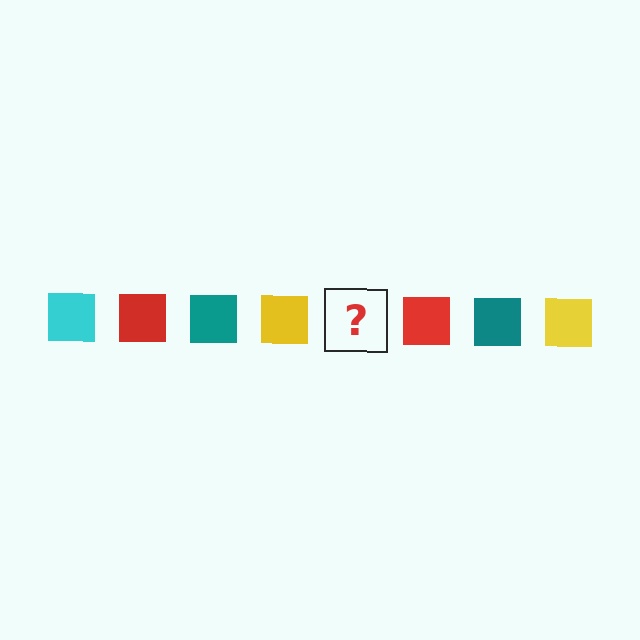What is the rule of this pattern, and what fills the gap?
The rule is that the pattern cycles through cyan, red, teal, yellow squares. The gap should be filled with a cyan square.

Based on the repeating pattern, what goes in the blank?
The blank should be a cyan square.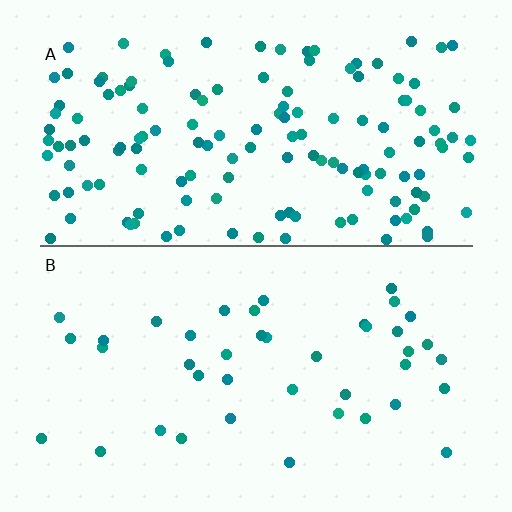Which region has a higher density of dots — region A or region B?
A (the top).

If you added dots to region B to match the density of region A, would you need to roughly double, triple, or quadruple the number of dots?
Approximately quadruple.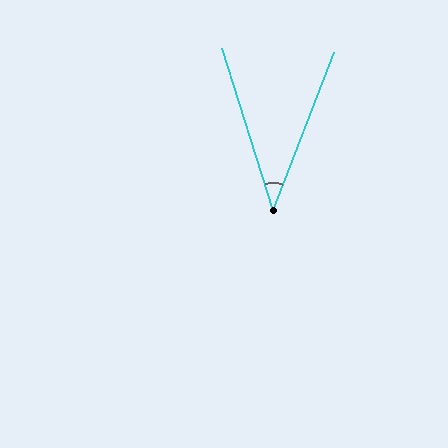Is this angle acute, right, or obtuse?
It is acute.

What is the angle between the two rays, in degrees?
Approximately 39 degrees.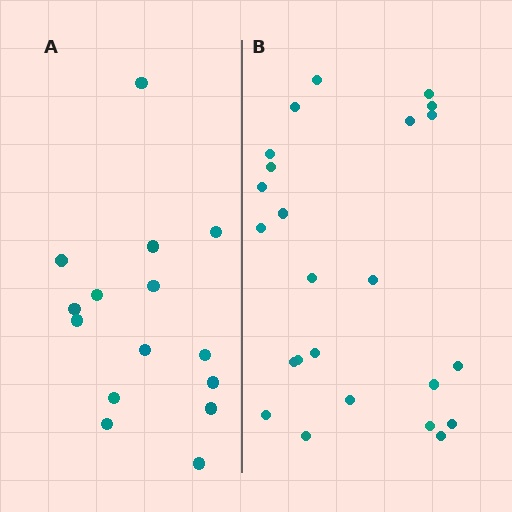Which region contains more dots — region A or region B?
Region B (the right region) has more dots.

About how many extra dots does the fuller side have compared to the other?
Region B has roughly 8 or so more dots than region A.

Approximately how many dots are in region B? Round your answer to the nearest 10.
About 20 dots. (The exact count is 24, which rounds to 20.)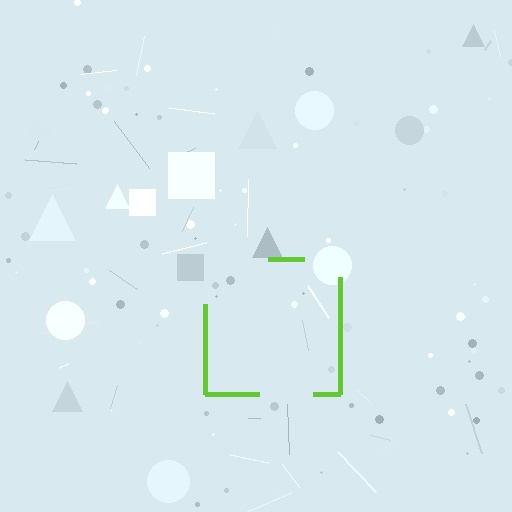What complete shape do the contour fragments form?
The contour fragments form a square.